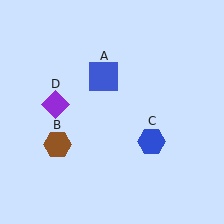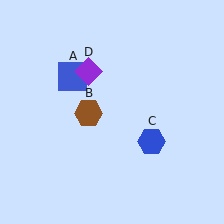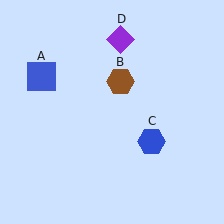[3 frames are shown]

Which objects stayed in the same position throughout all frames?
Blue hexagon (object C) remained stationary.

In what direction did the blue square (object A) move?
The blue square (object A) moved left.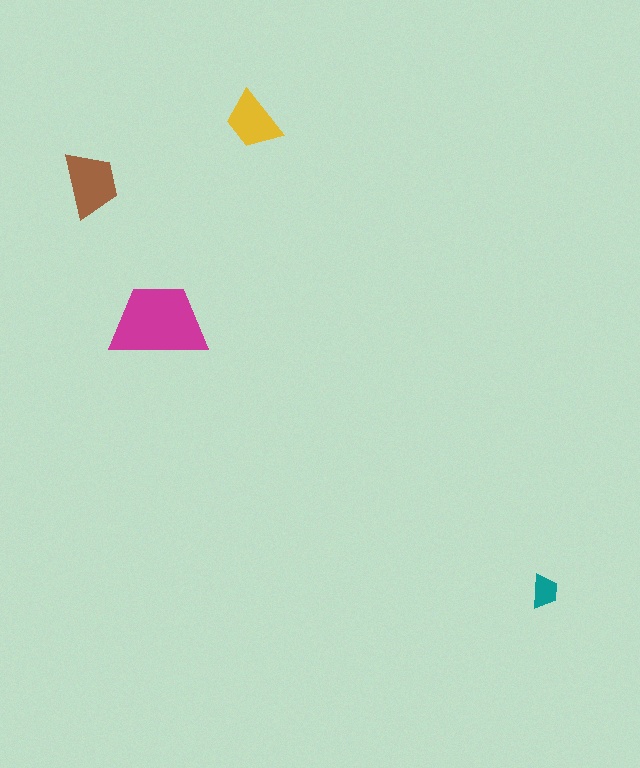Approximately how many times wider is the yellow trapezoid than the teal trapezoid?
About 1.5 times wider.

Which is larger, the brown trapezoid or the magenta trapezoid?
The magenta one.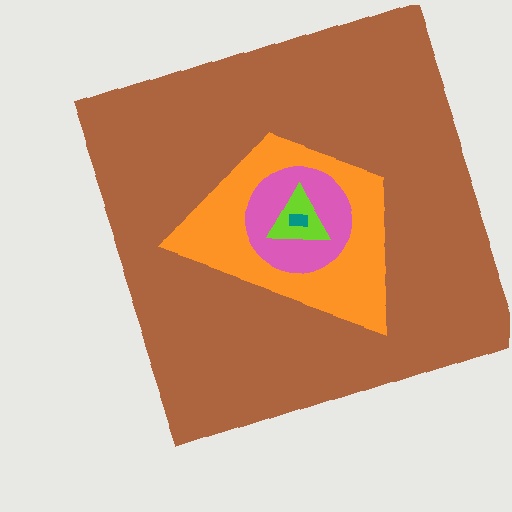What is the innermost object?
The teal rectangle.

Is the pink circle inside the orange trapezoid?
Yes.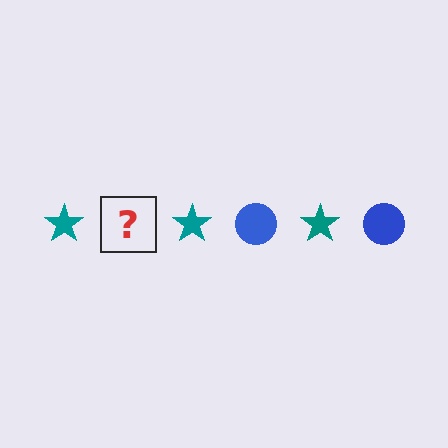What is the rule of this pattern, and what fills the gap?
The rule is that the pattern alternates between teal star and blue circle. The gap should be filled with a blue circle.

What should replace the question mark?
The question mark should be replaced with a blue circle.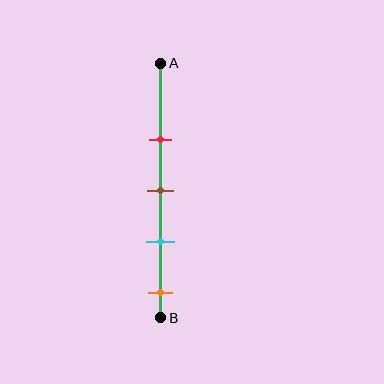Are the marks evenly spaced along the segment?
Yes, the marks are approximately evenly spaced.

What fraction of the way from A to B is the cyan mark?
The cyan mark is approximately 70% (0.7) of the way from A to B.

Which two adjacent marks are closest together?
The brown and cyan marks are the closest adjacent pair.